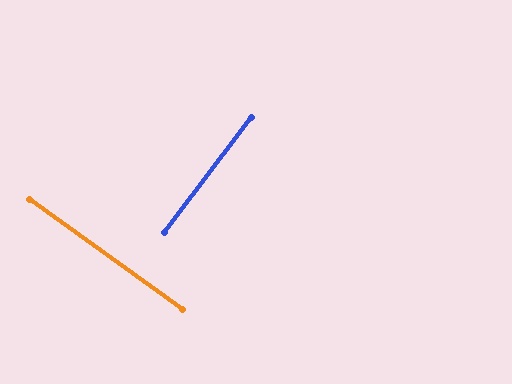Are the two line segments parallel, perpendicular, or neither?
Perpendicular — they meet at approximately 88°.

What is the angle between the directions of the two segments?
Approximately 88 degrees.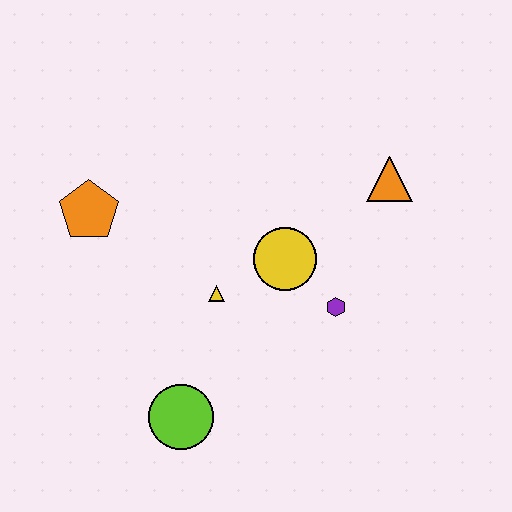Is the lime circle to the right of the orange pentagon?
Yes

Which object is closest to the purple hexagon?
The yellow circle is closest to the purple hexagon.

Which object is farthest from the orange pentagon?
The orange triangle is farthest from the orange pentagon.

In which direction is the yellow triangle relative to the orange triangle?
The yellow triangle is to the left of the orange triangle.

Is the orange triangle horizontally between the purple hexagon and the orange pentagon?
No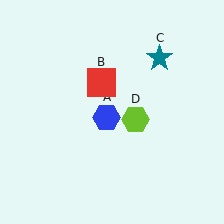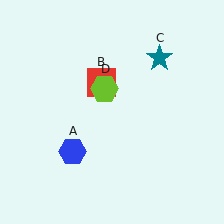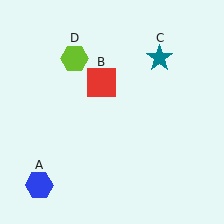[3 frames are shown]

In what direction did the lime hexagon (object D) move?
The lime hexagon (object D) moved up and to the left.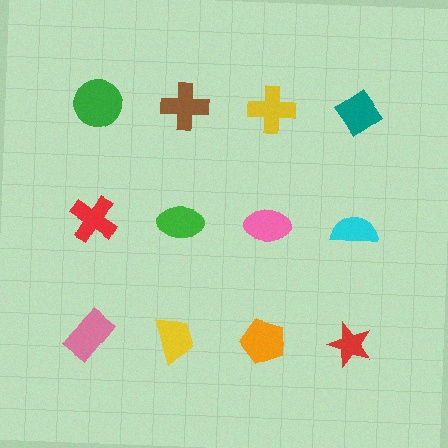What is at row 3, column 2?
A yellow trapezoid.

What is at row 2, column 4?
A cyan semicircle.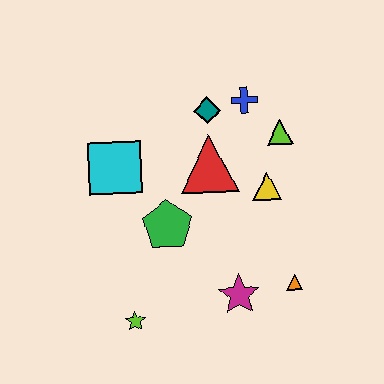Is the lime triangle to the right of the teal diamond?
Yes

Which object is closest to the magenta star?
The orange triangle is closest to the magenta star.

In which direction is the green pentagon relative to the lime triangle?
The green pentagon is to the left of the lime triangle.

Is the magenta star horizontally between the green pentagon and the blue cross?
Yes